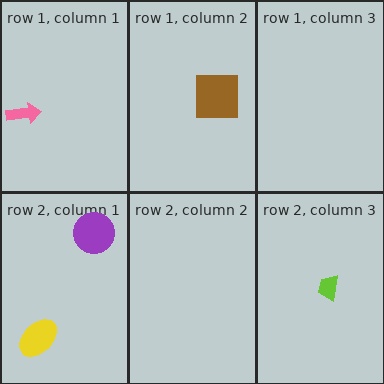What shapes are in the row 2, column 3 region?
The lime trapezoid.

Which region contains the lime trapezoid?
The row 2, column 3 region.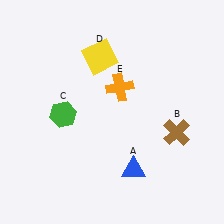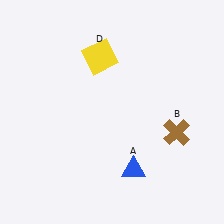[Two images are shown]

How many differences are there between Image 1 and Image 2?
There are 2 differences between the two images.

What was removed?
The green hexagon (C), the orange cross (E) were removed in Image 2.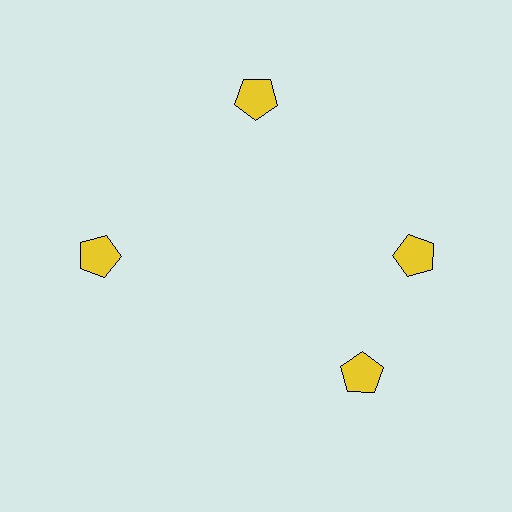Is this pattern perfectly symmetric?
No. The 4 yellow pentagons are arranged in a ring, but one element near the 6 o'clock position is rotated out of alignment along the ring, breaking the 4-fold rotational symmetry.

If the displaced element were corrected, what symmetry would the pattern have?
It would have 4-fold rotational symmetry — the pattern would map onto itself every 90 degrees.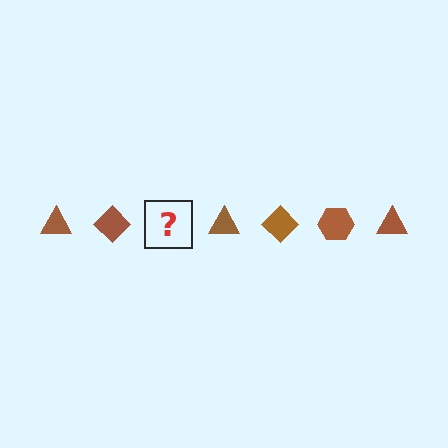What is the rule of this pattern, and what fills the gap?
The rule is that the pattern cycles through triangle, diamond, hexagon shapes in brown. The gap should be filled with a brown hexagon.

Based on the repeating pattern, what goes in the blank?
The blank should be a brown hexagon.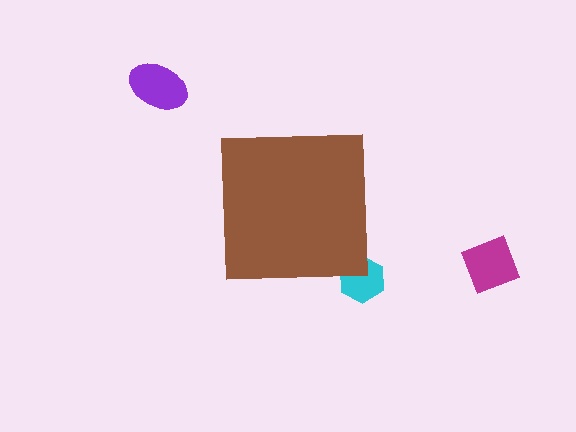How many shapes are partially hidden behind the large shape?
1 shape is partially hidden.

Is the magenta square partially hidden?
No, the magenta square is fully visible.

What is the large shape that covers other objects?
A brown square.